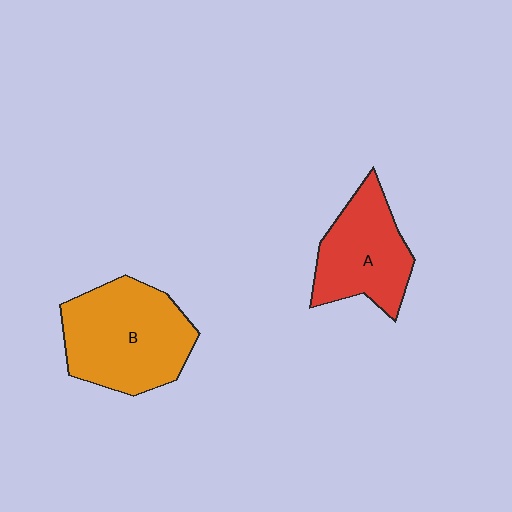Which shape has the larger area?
Shape B (orange).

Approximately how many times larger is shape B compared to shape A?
Approximately 1.3 times.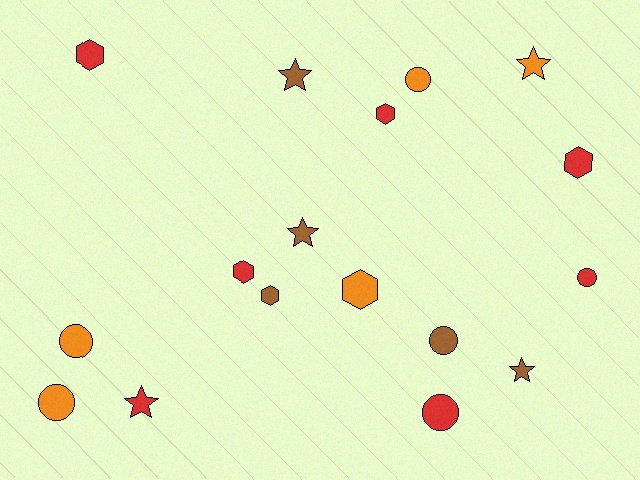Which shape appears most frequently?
Circle, with 6 objects.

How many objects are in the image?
There are 17 objects.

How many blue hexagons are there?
There are no blue hexagons.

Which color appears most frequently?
Red, with 7 objects.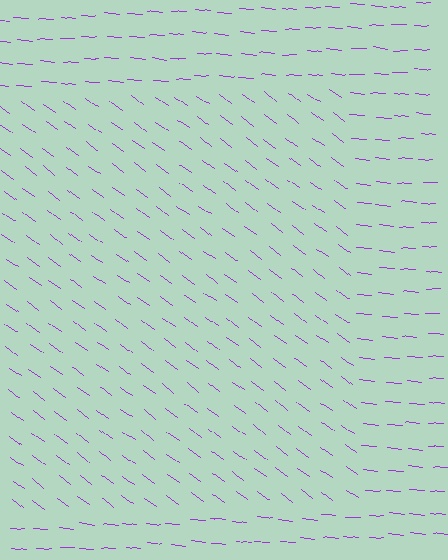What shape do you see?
I see a rectangle.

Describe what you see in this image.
The image is filled with small purple line segments. A rectangle region in the image has lines oriented differently from the surrounding lines, creating a visible texture boundary.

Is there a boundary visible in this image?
Yes, there is a texture boundary formed by a change in line orientation.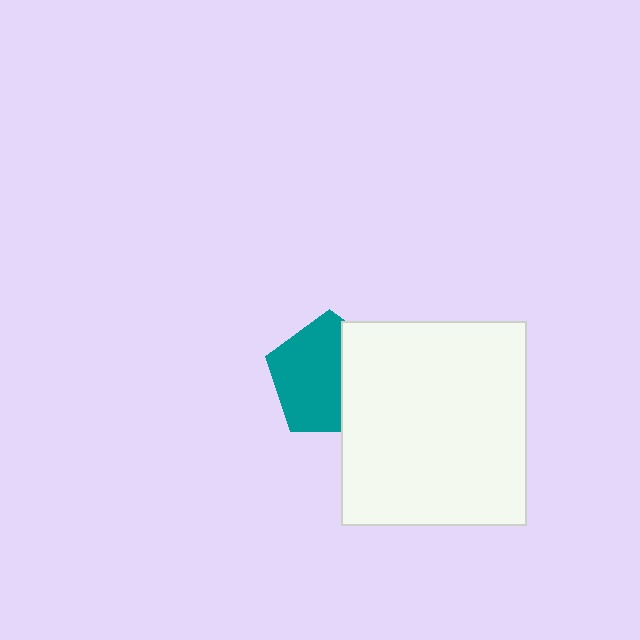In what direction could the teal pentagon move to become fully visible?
The teal pentagon could move left. That would shift it out from behind the white rectangle entirely.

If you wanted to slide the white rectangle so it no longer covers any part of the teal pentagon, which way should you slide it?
Slide it right — that is the most direct way to separate the two shapes.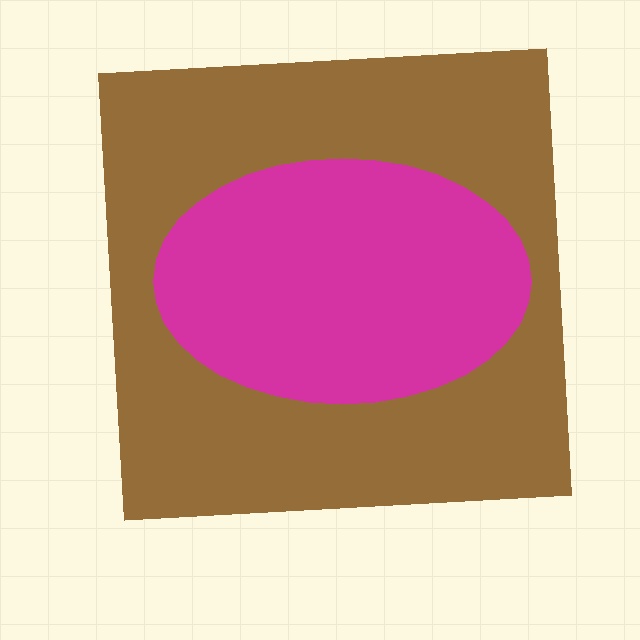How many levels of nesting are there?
2.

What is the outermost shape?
The brown square.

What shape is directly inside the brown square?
The magenta ellipse.